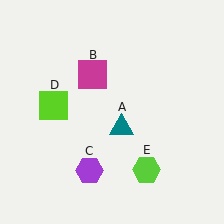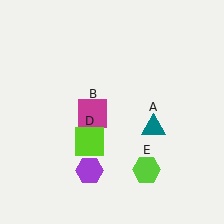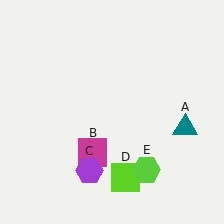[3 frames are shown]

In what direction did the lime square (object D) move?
The lime square (object D) moved down and to the right.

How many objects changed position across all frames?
3 objects changed position: teal triangle (object A), magenta square (object B), lime square (object D).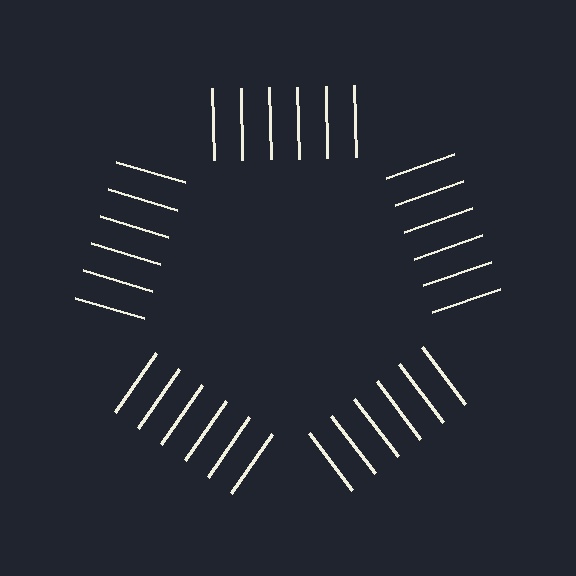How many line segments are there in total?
30 — 6 along each of the 5 edges.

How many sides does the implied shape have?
5 sides — the line-ends trace a pentagon.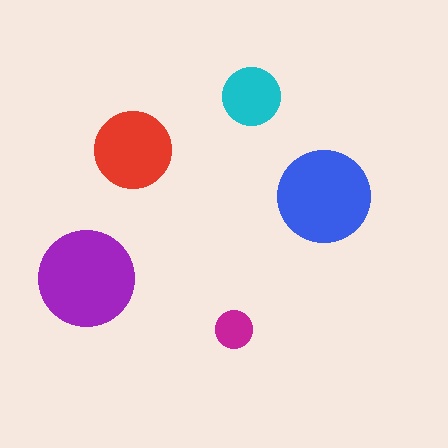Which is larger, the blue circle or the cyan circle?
The blue one.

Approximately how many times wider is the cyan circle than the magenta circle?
About 1.5 times wider.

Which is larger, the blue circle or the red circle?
The blue one.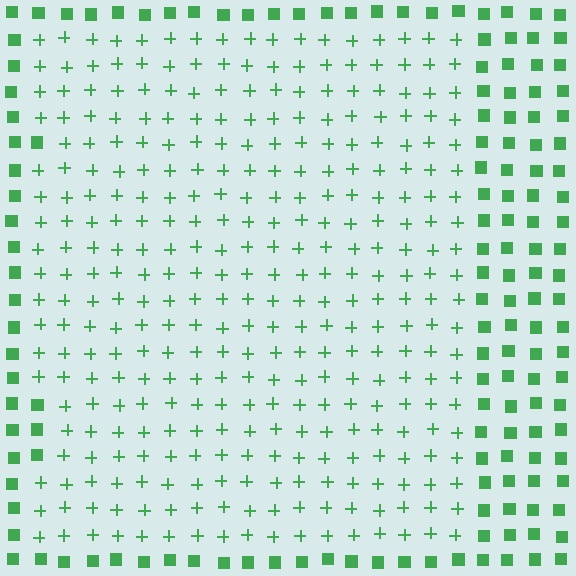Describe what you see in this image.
The image is filled with small green elements arranged in a uniform grid. A rectangle-shaped region contains plus signs, while the surrounding area contains squares. The boundary is defined purely by the change in element shape.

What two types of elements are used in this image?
The image uses plus signs inside the rectangle region and squares outside it.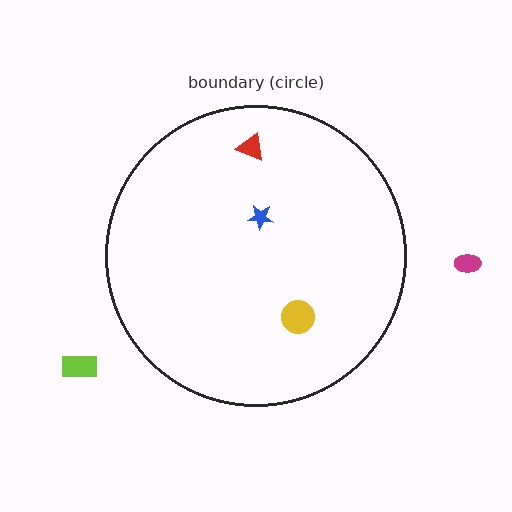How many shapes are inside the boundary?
3 inside, 2 outside.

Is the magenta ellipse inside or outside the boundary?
Outside.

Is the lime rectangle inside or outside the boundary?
Outside.